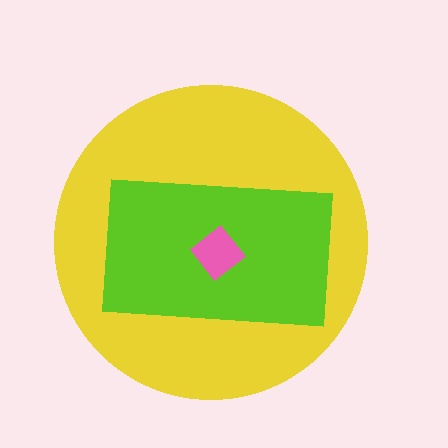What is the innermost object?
The pink diamond.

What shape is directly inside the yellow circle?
The lime rectangle.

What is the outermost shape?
The yellow circle.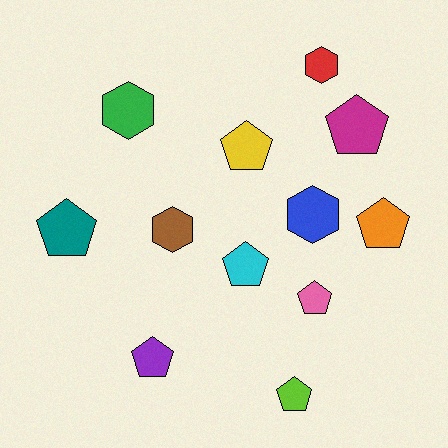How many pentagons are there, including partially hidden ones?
There are 8 pentagons.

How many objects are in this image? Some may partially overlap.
There are 12 objects.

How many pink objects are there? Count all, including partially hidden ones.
There is 1 pink object.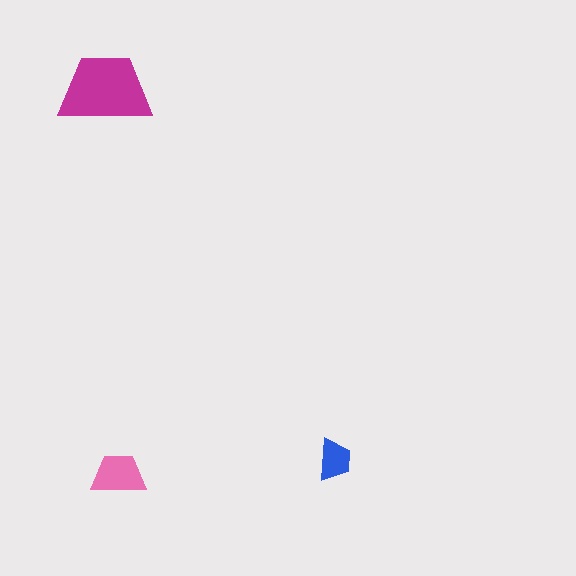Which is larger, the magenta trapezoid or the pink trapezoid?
The magenta one.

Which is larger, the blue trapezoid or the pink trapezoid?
The pink one.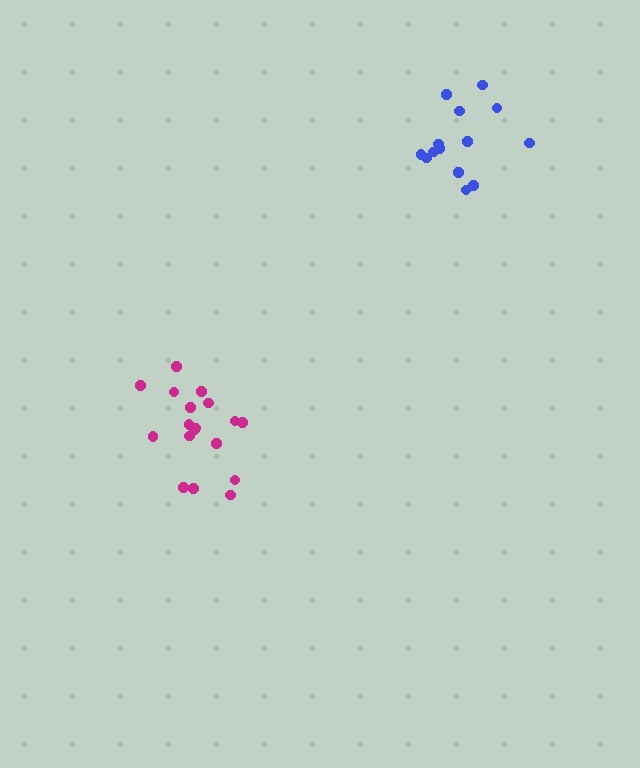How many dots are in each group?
Group 1: 14 dots, Group 2: 18 dots (32 total).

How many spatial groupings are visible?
There are 2 spatial groupings.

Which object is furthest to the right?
The blue cluster is rightmost.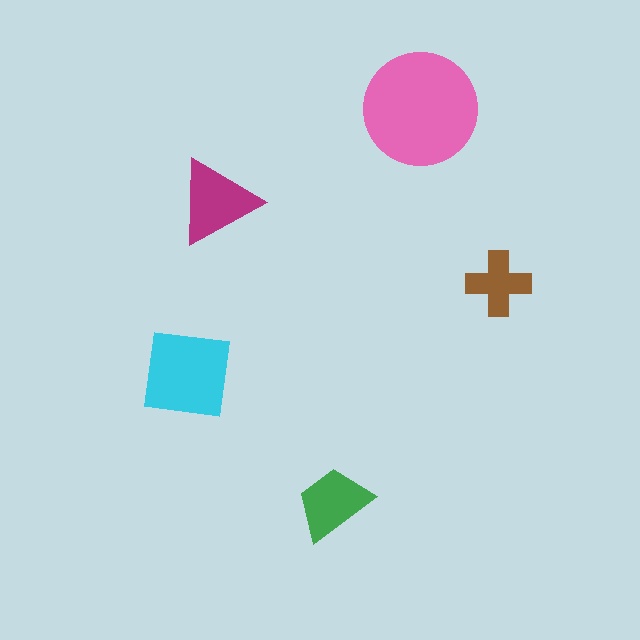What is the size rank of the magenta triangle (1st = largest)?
3rd.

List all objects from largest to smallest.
The pink circle, the cyan square, the magenta triangle, the green trapezoid, the brown cross.